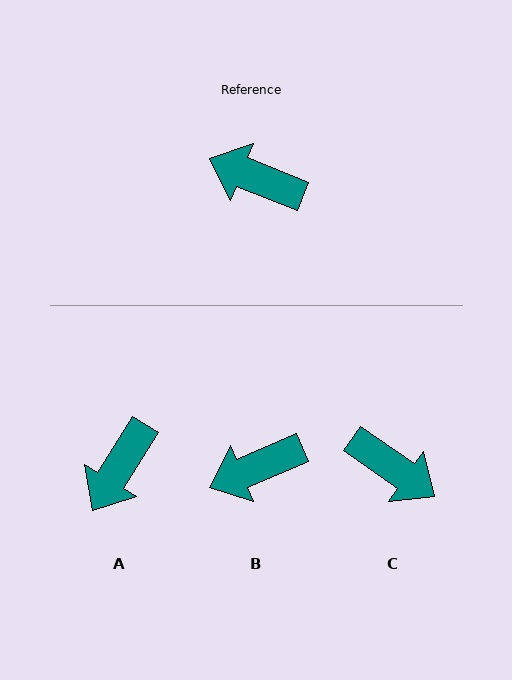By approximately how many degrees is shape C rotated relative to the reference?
Approximately 167 degrees counter-clockwise.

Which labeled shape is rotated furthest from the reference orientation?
C, about 167 degrees away.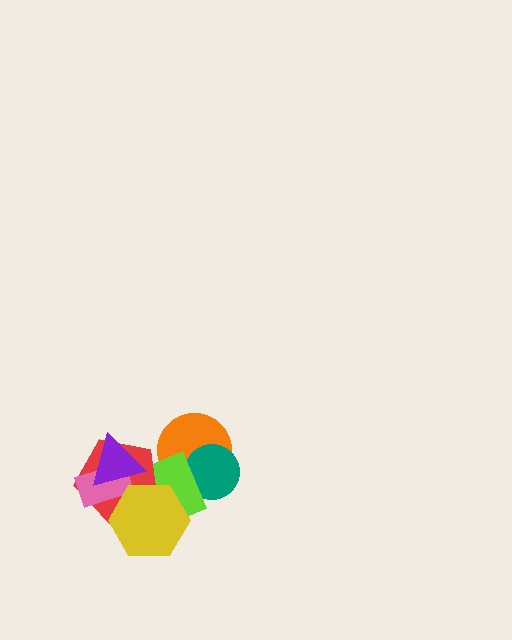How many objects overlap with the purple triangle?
3 objects overlap with the purple triangle.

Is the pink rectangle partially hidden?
Yes, it is partially covered by another shape.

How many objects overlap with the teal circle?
2 objects overlap with the teal circle.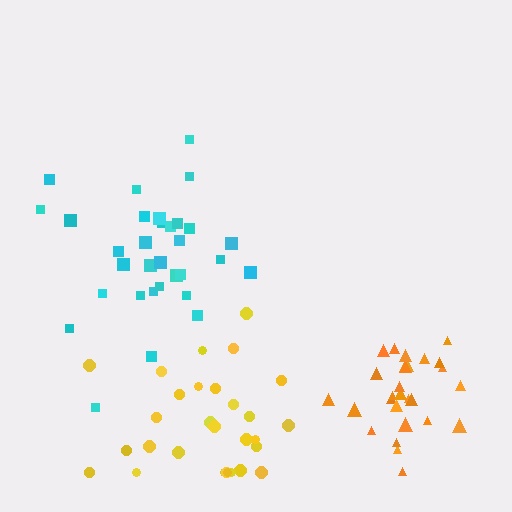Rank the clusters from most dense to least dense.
orange, cyan, yellow.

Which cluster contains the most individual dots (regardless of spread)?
Cyan (32).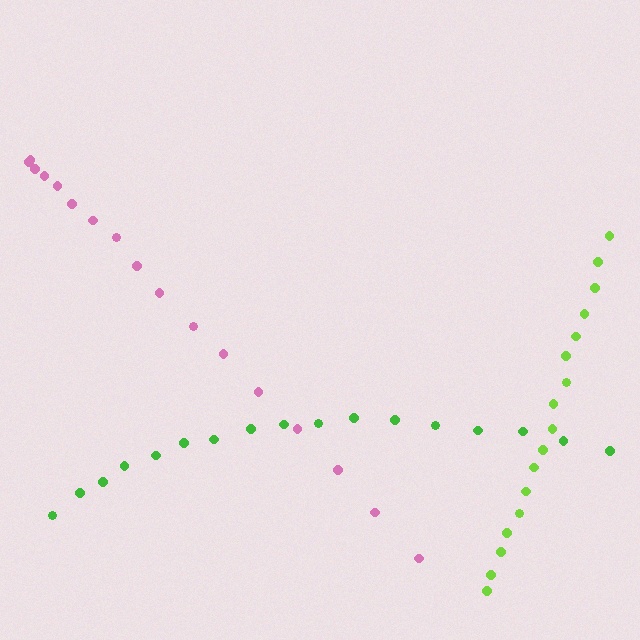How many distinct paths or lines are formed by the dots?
There are 3 distinct paths.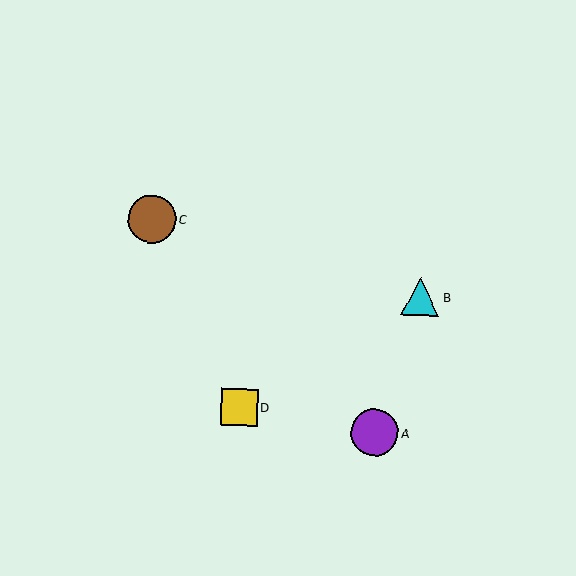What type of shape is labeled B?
Shape B is a cyan triangle.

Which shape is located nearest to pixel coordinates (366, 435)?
The purple circle (labeled A) at (375, 432) is nearest to that location.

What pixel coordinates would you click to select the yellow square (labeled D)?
Click at (239, 408) to select the yellow square D.